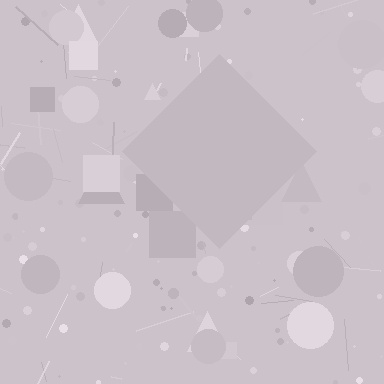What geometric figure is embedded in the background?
A diamond is embedded in the background.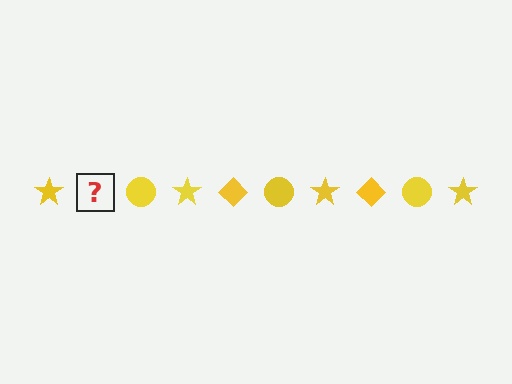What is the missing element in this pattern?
The missing element is a yellow diamond.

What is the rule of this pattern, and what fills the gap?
The rule is that the pattern cycles through star, diamond, circle shapes in yellow. The gap should be filled with a yellow diamond.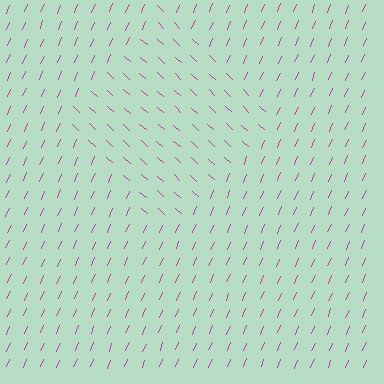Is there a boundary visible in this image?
Yes, there is a texture boundary formed by a change in line orientation.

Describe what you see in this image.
The image is filled with small magenta line segments. A diamond region in the image has lines oriented differently from the surrounding lines, creating a visible texture boundary.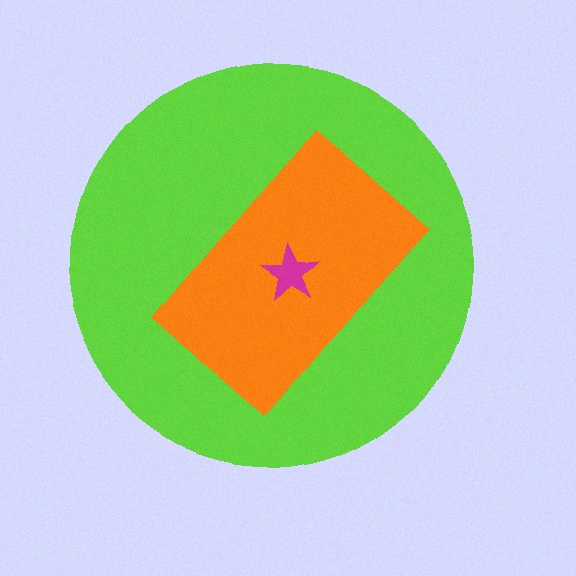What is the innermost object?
The magenta star.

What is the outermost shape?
The lime circle.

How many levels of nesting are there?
3.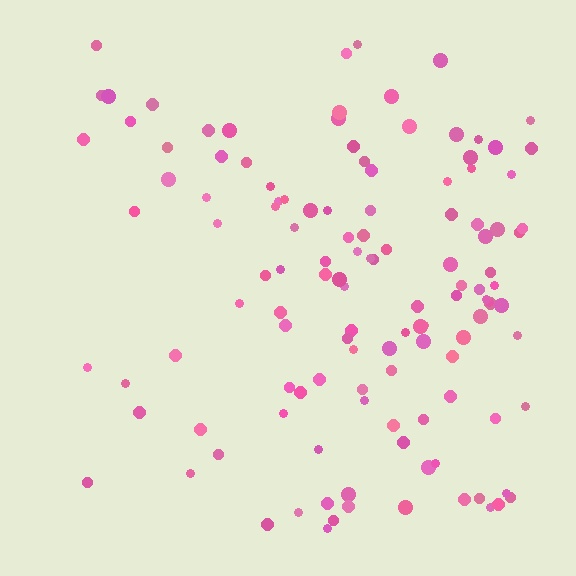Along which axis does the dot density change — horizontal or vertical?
Horizontal.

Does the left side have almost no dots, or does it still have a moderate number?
Still a moderate number, just noticeably fewer than the right.